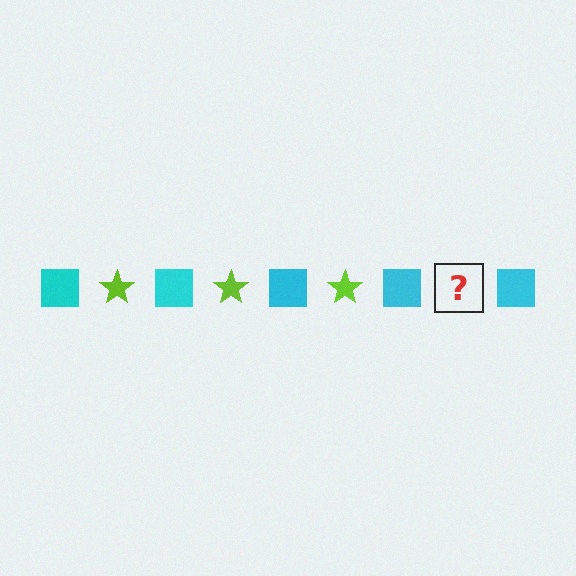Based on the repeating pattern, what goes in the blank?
The blank should be a lime star.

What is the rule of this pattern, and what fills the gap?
The rule is that the pattern alternates between cyan square and lime star. The gap should be filled with a lime star.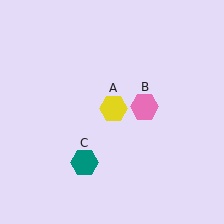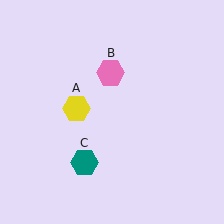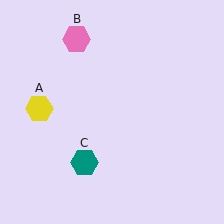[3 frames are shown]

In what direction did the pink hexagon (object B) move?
The pink hexagon (object B) moved up and to the left.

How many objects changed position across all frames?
2 objects changed position: yellow hexagon (object A), pink hexagon (object B).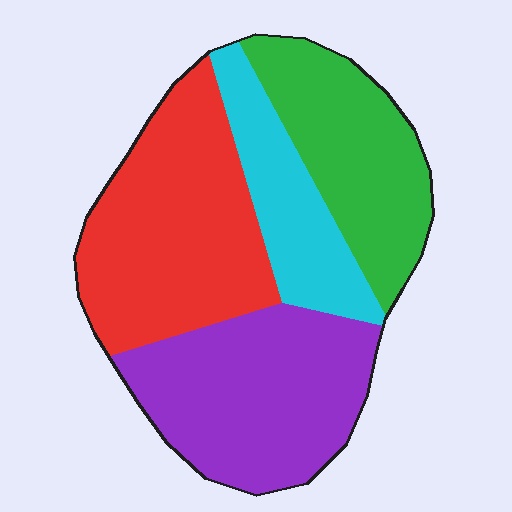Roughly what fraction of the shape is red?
Red takes up about one third (1/3) of the shape.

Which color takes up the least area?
Cyan, at roughly 15%.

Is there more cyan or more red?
Red.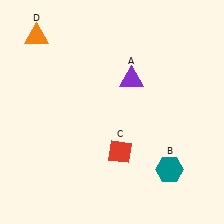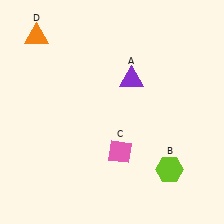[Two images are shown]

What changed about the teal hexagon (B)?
In Image 1, B is teal. In Image 2, it changed to lime.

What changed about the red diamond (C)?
In Image 1, C is red. In Image 2, it changed to pink.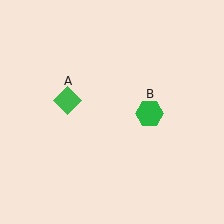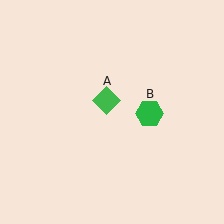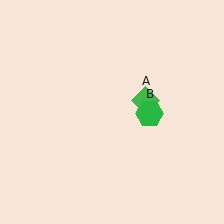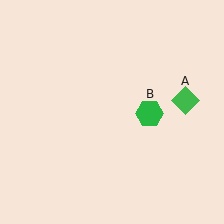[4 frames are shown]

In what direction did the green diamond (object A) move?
The green diamond (object A) moved right.